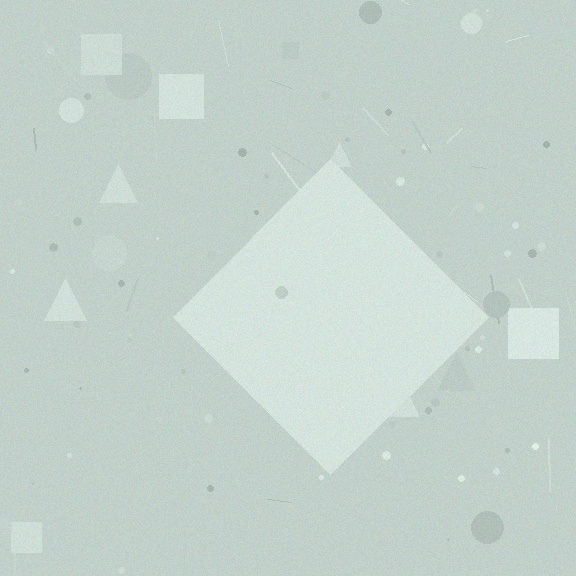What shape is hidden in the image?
A diamond is hidden in the image.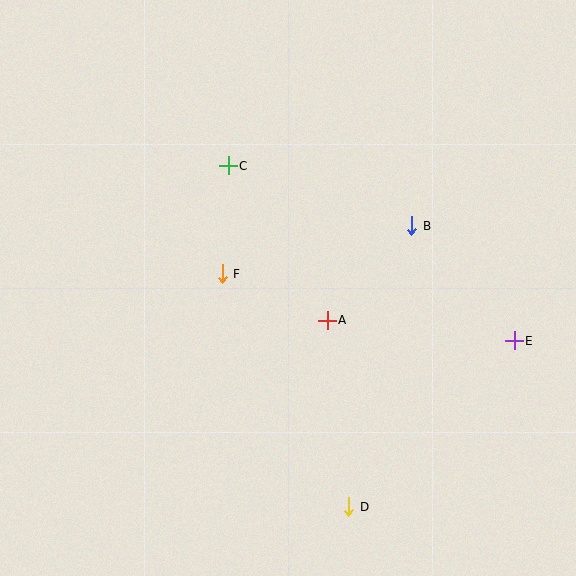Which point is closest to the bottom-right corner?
Point D is closest to the bottom-right corner.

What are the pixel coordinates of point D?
Point D is at (348, 507).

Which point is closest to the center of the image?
Point A at (327, 320) is closest to the center.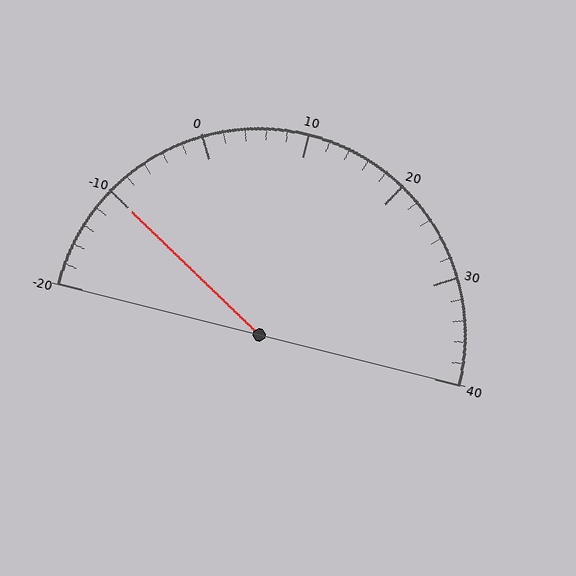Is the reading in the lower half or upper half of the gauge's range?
The reading is in the lower half of the range (-20 to 40).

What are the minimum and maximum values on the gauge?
The gauge ranges from -20 to 40.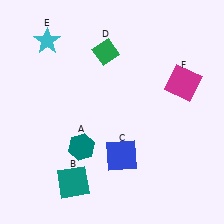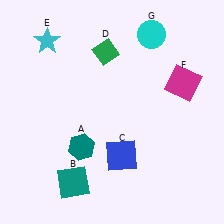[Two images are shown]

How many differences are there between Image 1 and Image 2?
There is 1 difference between the two images.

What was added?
A cyan circle (G) was added in Image 2.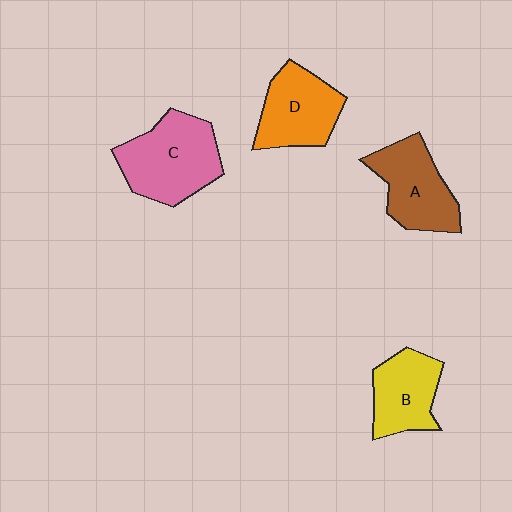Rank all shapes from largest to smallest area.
From largest to smallest: C (pink), A (brown), D (orange), B (yellow).